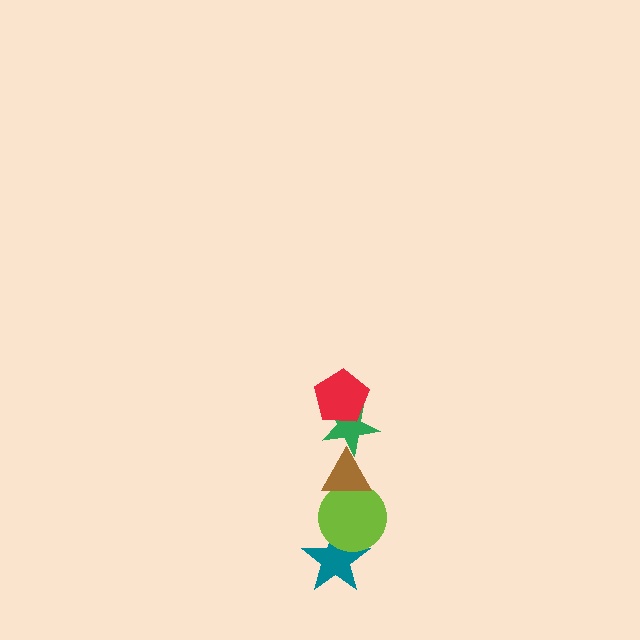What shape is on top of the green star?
The red pentagon is on top of the green star.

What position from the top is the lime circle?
The lime circle is 4th from the top.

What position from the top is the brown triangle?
The brown triangle is 3rd from the top.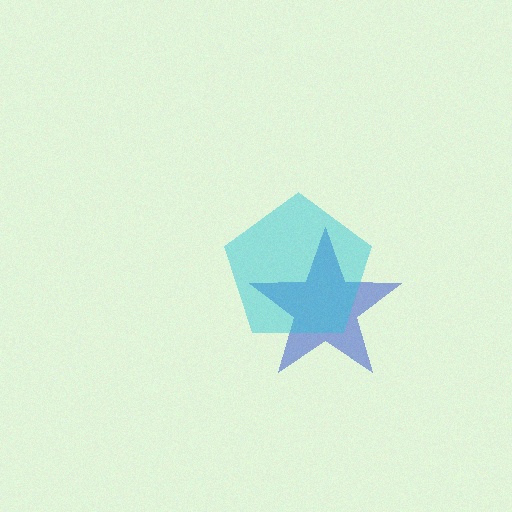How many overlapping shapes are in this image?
There are 2 overlapping shapes in the image.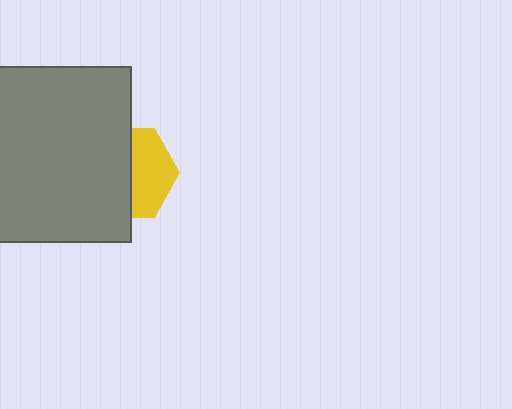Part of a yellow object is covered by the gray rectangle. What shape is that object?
It is a hexagon.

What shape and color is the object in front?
The object in front is a gray rectangle.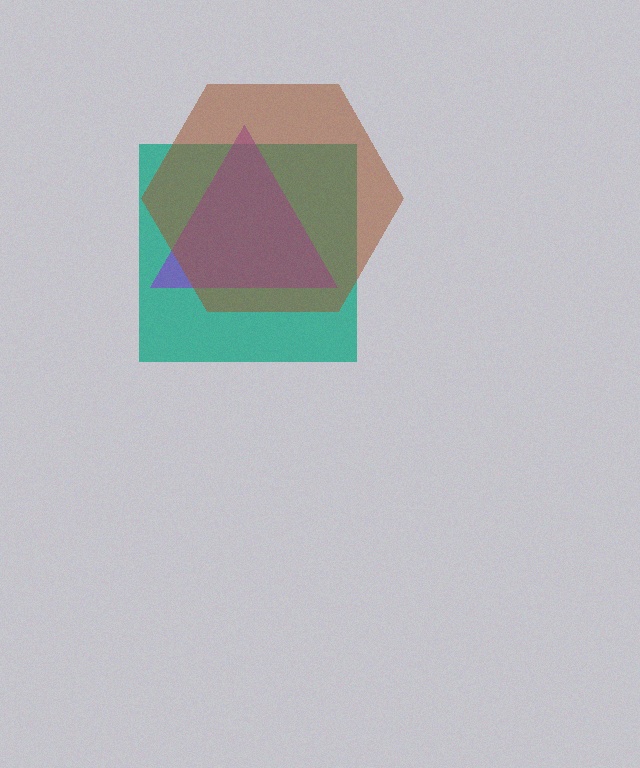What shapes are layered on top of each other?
The layered shapes are: a teal square, a purple triangle, a brown hexagon.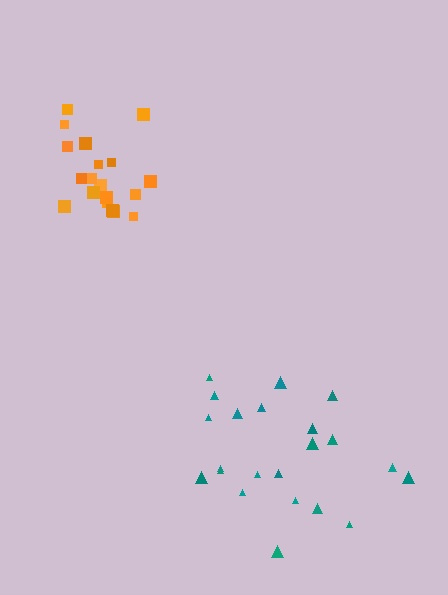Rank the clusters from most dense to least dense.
orange, teal.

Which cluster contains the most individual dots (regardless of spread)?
Teal (22).